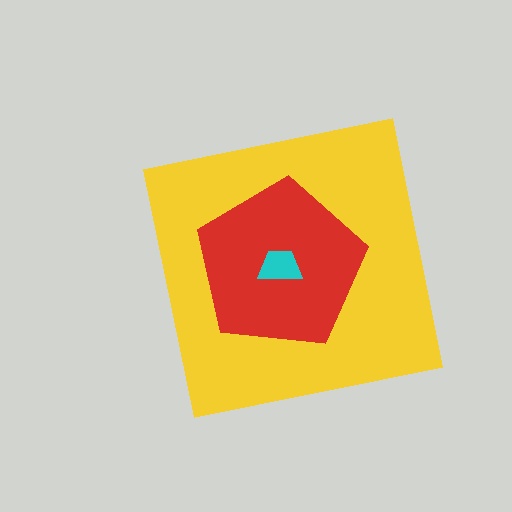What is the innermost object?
The cyan trapezoid.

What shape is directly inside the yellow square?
The red pentagon.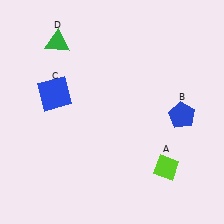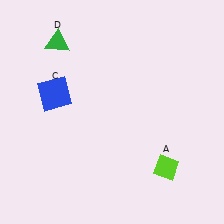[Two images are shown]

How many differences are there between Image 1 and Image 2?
There is 1 difference between the two images.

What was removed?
The blue pentagon (B) was removed in Image 2.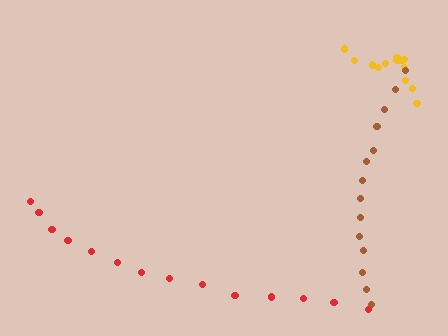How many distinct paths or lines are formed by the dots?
There are 3 distinct paths.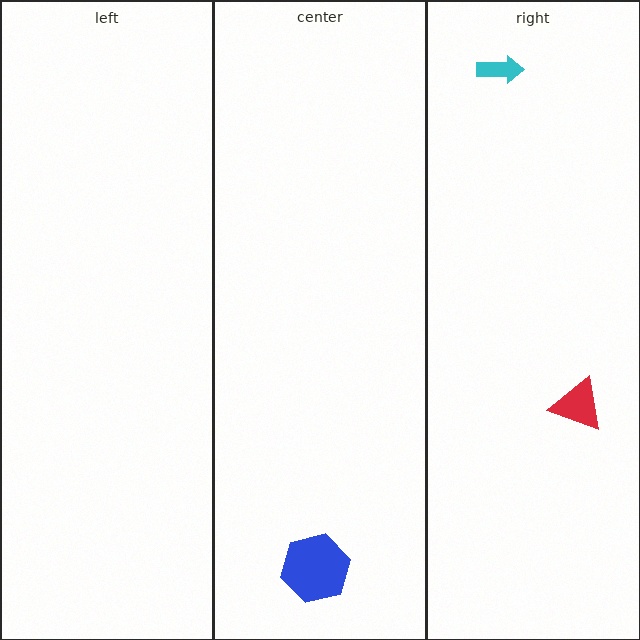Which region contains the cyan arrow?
The right region.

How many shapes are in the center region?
1.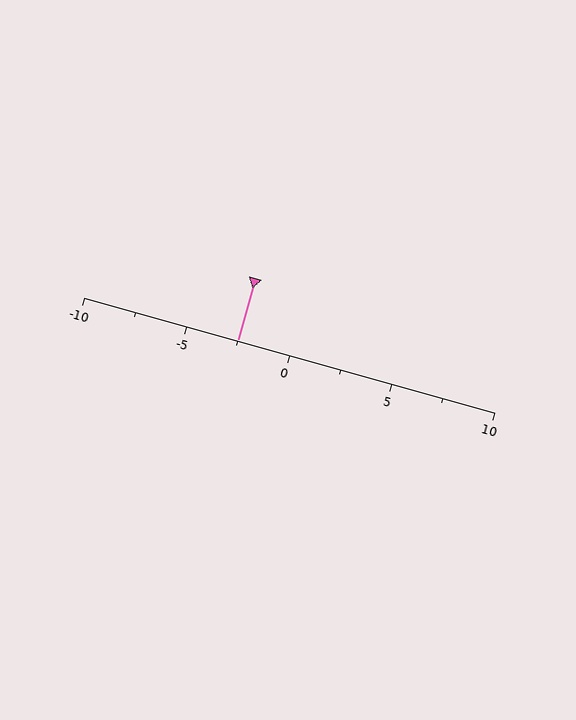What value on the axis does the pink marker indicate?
The marker indicates approximately -2.5.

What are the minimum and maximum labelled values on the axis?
The axis runs from -10 to 10.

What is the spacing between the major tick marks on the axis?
The major ticks are spaced 5 apart.